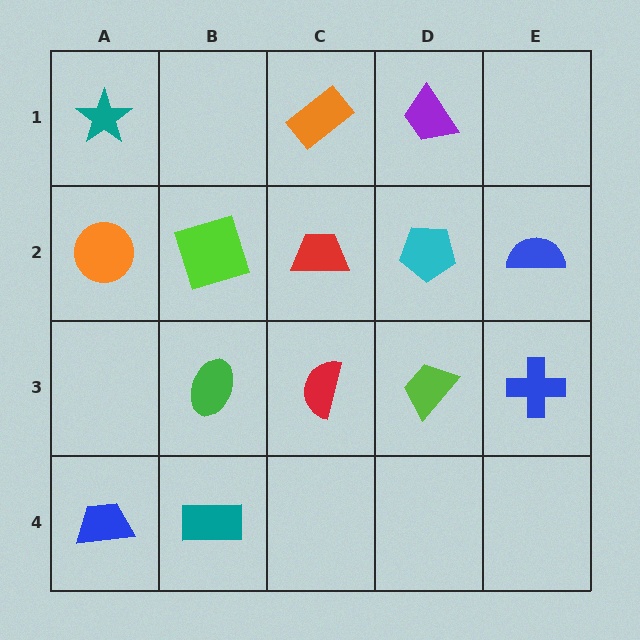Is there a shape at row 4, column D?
No, that cell is empty.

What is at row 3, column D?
A lime trapezoid.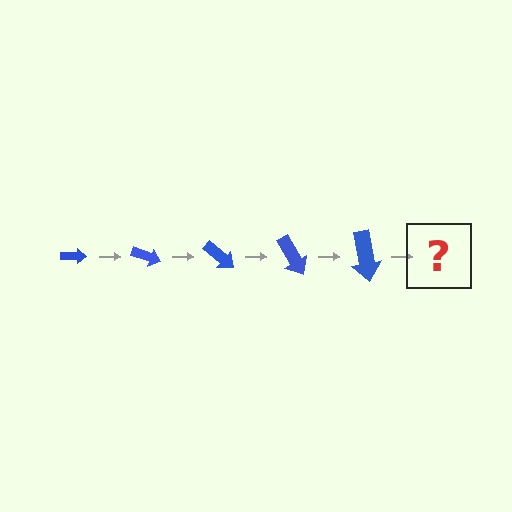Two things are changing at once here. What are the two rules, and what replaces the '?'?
The two rules are that the arrow grows larger each step and it rotates 20 degrees each step. The '?' should be an arrow, larger than the previous one and rotated 100 degrees from the start.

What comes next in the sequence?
The next element should be an arrow, larger than the previous one and rotated 100 degrees from the start.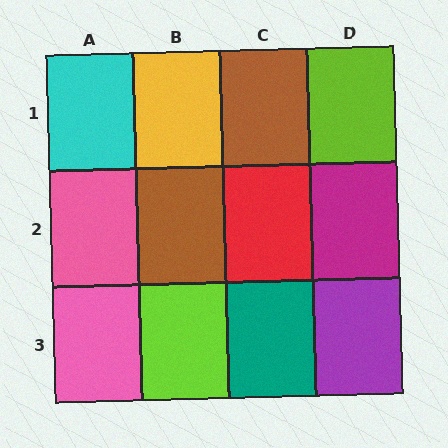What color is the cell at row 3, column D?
Purple.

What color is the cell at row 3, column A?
Pink.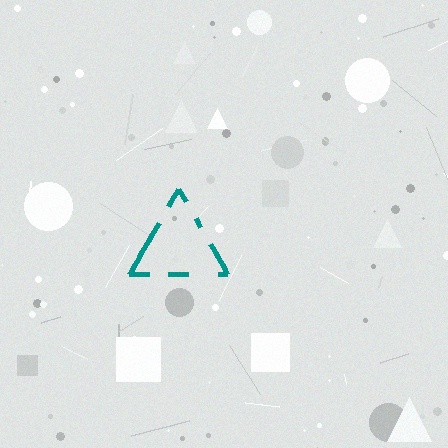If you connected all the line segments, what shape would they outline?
They would outline a triangle.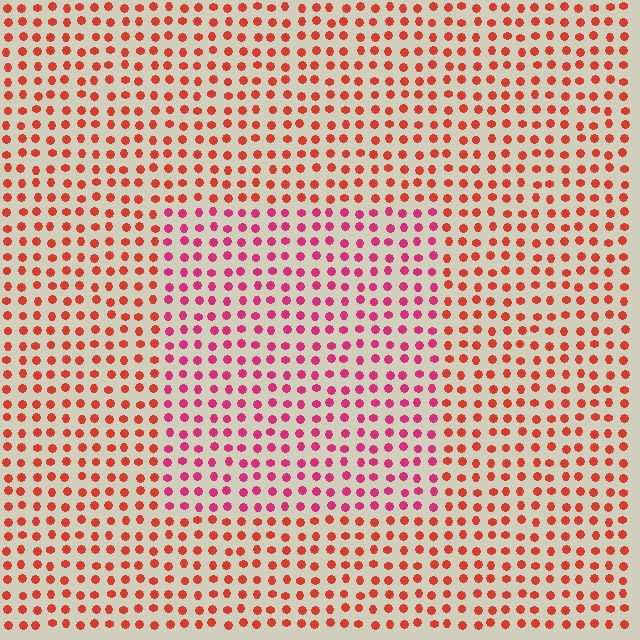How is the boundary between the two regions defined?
The boundary is defined purely by a slight shift in hue (about 33 degrees). Spacing, size, and orientation are identical on both sides.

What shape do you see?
I see a rectangle.